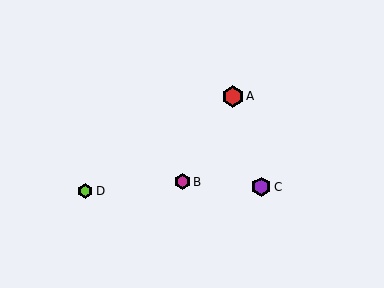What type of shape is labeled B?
Shape B is a magenta hexagon.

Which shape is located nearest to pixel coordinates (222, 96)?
The red hexagon (labeled A) at (233, 96) is nearest to that location.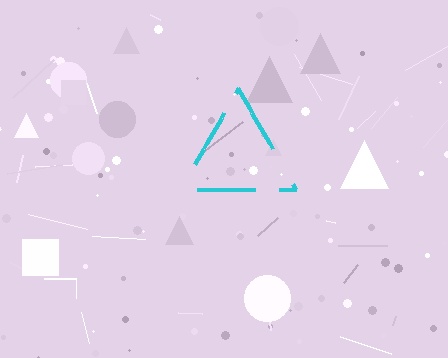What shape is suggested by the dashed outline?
The dashed outline suggests a triangle.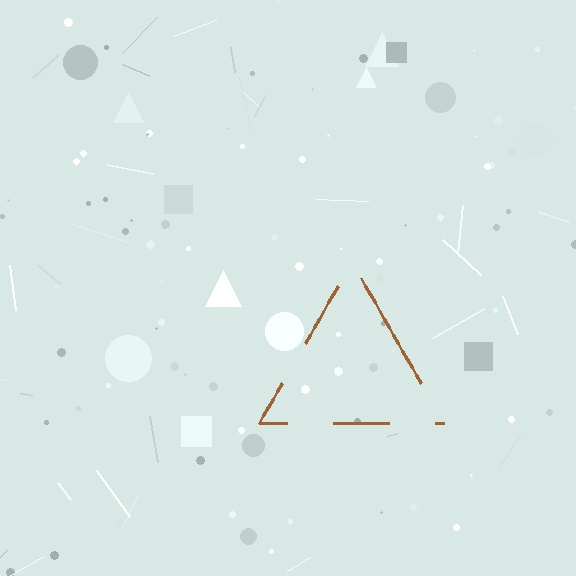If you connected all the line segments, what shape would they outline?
They would outline a triangle.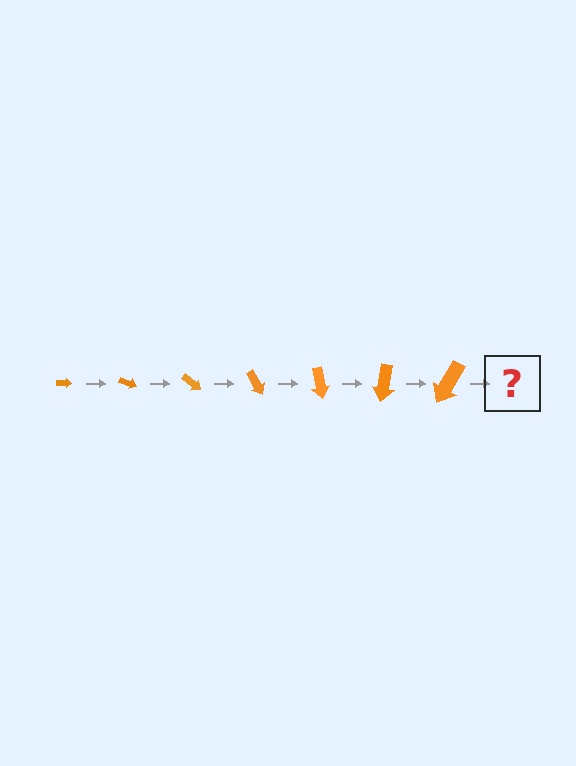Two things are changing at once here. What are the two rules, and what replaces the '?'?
The two rules are that the arrow grows larger each step and it rotates 20 degrees each step. The '?' should be an arrow, larger than the previous one and rotated 140 degrees from the start.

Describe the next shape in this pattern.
It should be an arrow, larger than the previous one and rotated 140 degrees from the start.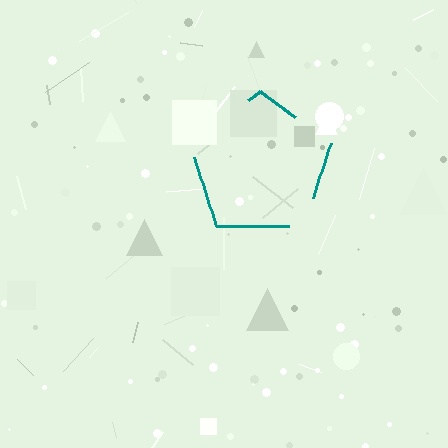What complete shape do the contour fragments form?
The contour fragments form a pentagon.